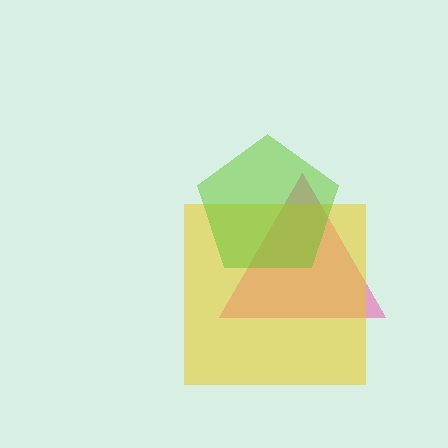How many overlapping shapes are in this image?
There are 3 overlapping shapes in the image.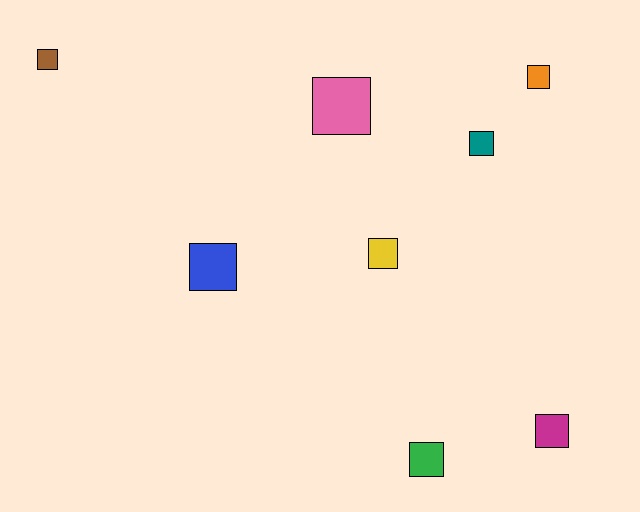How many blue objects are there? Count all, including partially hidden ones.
There is 1 blue object.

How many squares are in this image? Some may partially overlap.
There are 8 squares.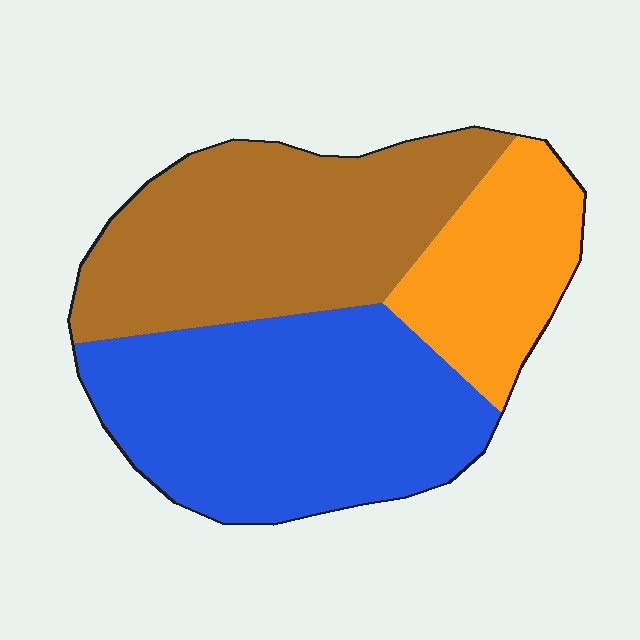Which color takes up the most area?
Blue, at roughly 45%.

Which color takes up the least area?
Orange, at roughly 20%.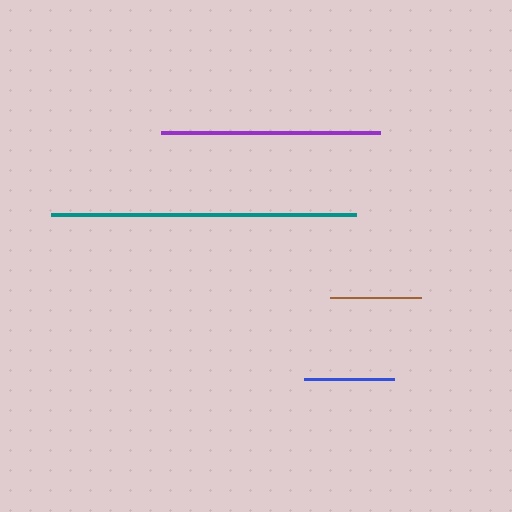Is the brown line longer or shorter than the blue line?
The brown line is longer than the blue line.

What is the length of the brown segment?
The brown segment is approximately 92 pixels long.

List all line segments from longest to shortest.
From longest to shortest: teal, purple, brown, blue.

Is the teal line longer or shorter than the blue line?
The teal line is longer than the blue line.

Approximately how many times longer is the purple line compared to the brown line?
The purple line is approximately 2.4 times the length of the brown line.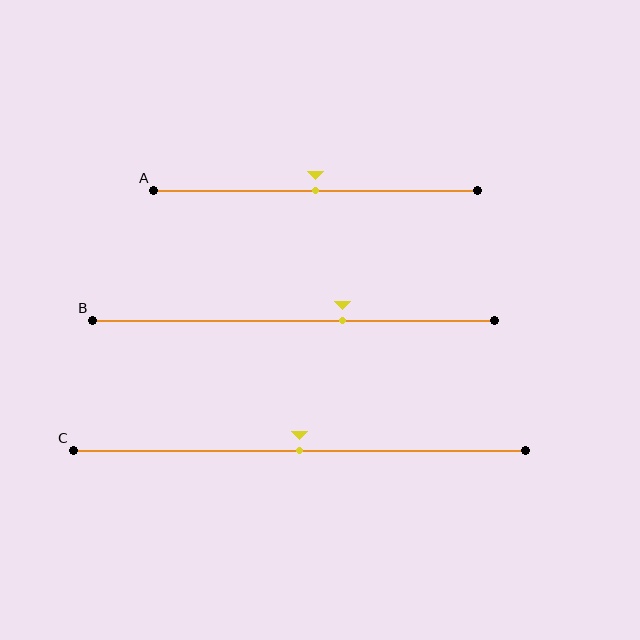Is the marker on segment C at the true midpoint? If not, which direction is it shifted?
Yes, the marker on segment C is at the true midpoint.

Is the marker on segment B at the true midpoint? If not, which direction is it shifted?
No, the marker on segment B is shifted to the right by about 12% of the segment length.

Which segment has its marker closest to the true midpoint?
Segment A has its marker closest to the true midpoint.